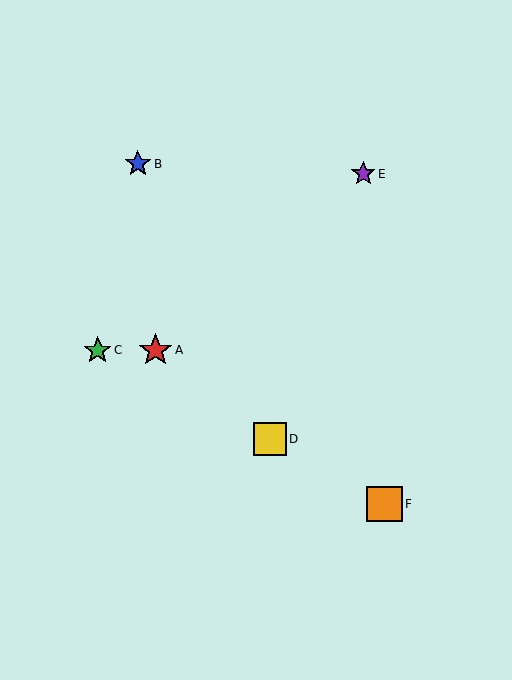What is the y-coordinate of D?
Object D is at y≈439.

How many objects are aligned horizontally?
2 objects (A, C) are aligned horizontally.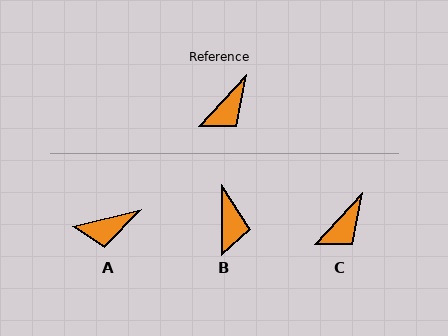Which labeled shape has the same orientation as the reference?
C.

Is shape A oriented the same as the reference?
No, it is off by about 34 degrees.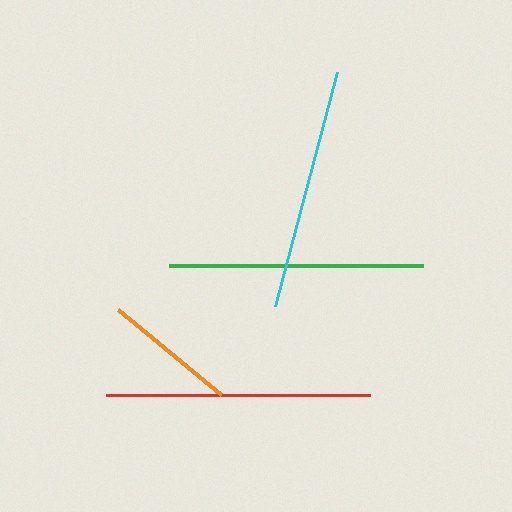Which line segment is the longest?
The red line is the longest at approximately 264 pixels.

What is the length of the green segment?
The green segment is approximately 254 pixels long.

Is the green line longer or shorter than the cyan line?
The green line is longer than the cyan line.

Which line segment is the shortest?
The orange line is the shortest at approximately 134 pixels.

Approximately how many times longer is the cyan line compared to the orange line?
The cyan line is approximately 1.8 times the length of the orange line.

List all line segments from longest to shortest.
From longest to shortest: red, green, cyan, orange.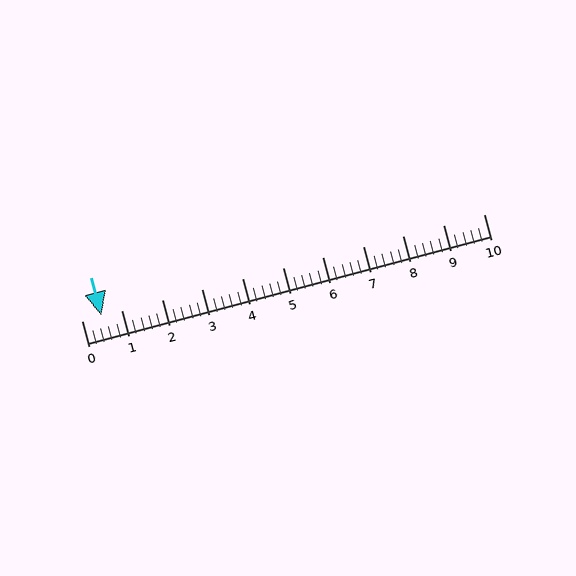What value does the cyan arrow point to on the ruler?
The cyan arrow points to approximately 0.5.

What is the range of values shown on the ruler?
The ruler shows values from 0 to 10.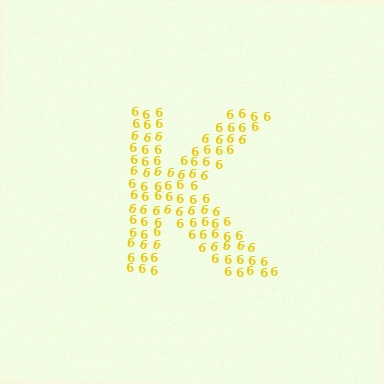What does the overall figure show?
The overall figure shows the letter K.